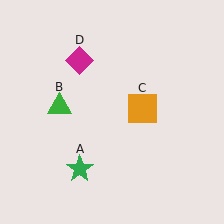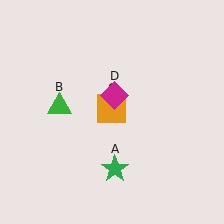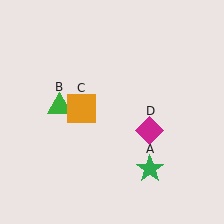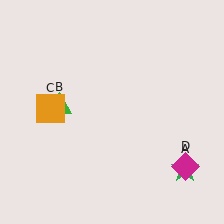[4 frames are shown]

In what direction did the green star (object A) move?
The green star (object A) moved right.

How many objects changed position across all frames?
3 objects changed position: green star (object A), orange square (object C), magenta diamond (object D).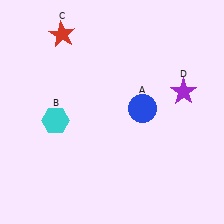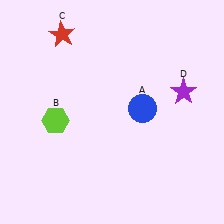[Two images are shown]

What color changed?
The hexagon (B) changed from cyan in Image 1 to lime in Image 2.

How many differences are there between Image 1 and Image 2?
There is 1 difference between the two images.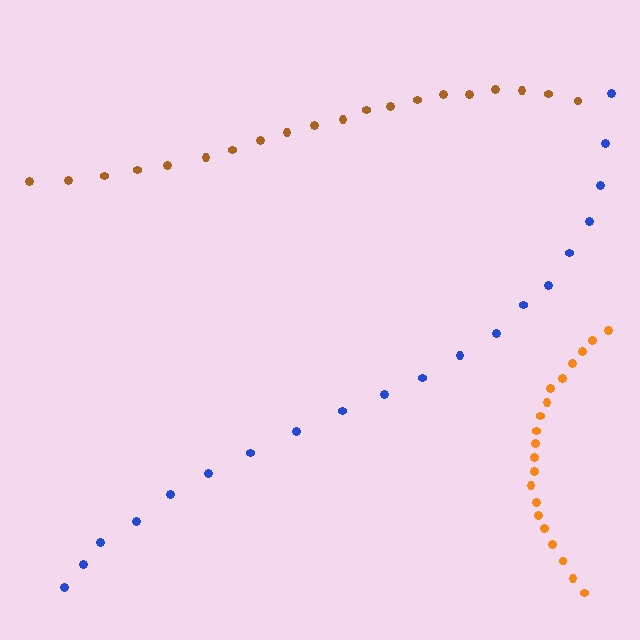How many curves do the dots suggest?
There are 3 distinct paths.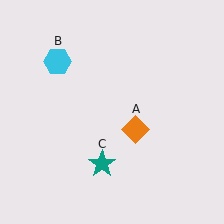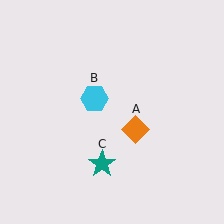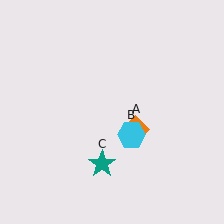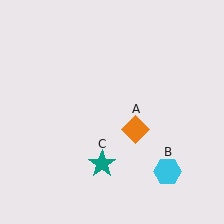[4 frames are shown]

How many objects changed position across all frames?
1 object changed position: cyan hexagon (object B).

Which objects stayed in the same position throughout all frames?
Orange diamond (object A) and teal star (object C) remained stationary.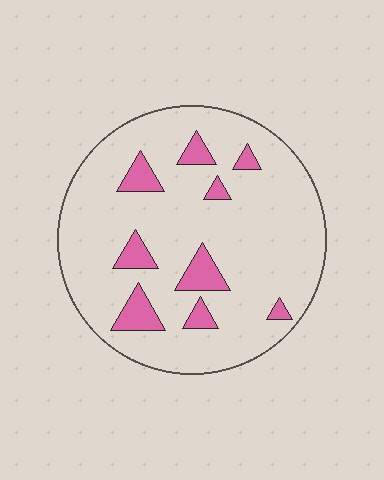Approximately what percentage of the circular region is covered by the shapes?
Approximately 15%.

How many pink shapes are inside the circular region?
9.